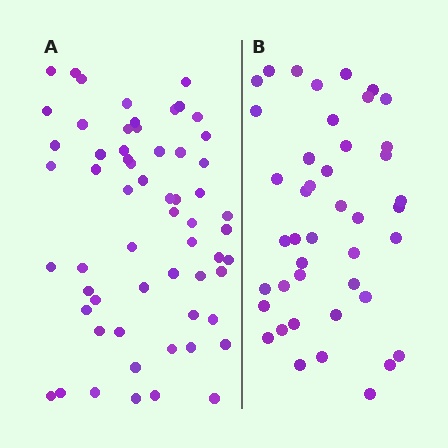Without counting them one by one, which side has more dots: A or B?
Region A (the left region) has more dots.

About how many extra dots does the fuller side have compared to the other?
Region A has approximately 15 more dots than region B.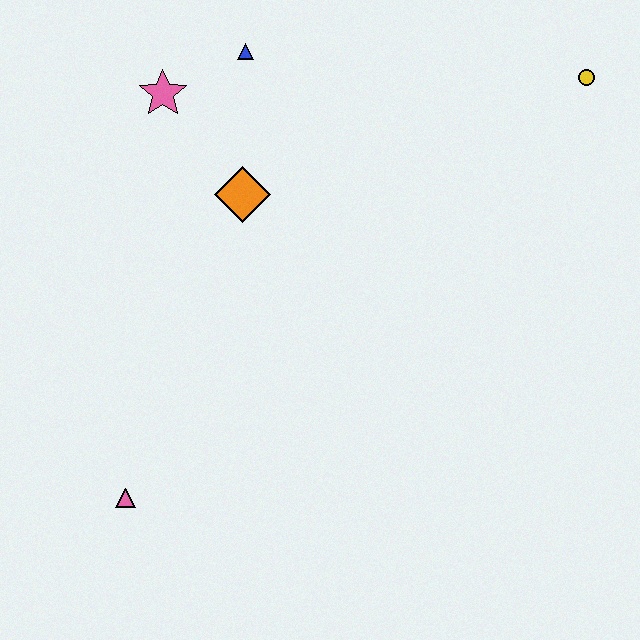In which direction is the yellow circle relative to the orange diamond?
The yellow circle is to the right of the orange diamond.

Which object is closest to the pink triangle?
The orange diamond is closest to the pink triangle.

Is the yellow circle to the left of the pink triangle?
No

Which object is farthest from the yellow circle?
The pink triangle is farthest from the yellow circle.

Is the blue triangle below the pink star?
No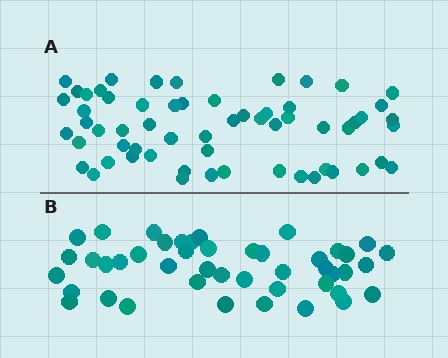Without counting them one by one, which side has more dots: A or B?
Region A (the top region) has more dots.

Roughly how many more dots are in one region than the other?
Region A has approximately 15 more dots than region B.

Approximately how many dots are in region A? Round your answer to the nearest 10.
About 60 dots.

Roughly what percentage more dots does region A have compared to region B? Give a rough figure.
About 35% more.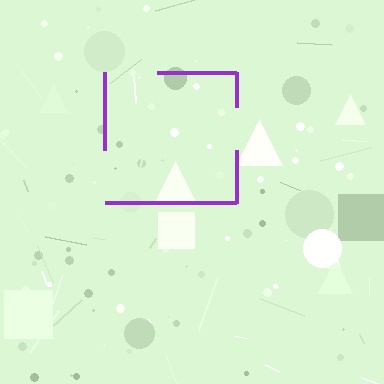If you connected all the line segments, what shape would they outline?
They would outline a square.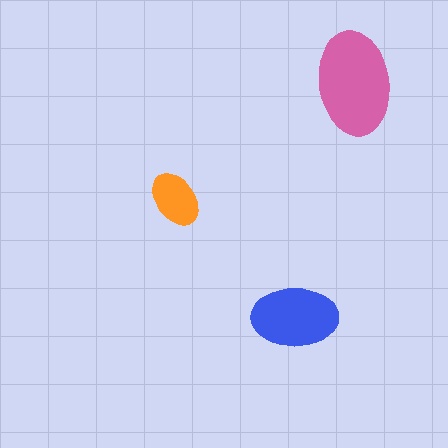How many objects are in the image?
There are 3 objects in the image.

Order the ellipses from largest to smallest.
the pink one, the blue one, the orange one.